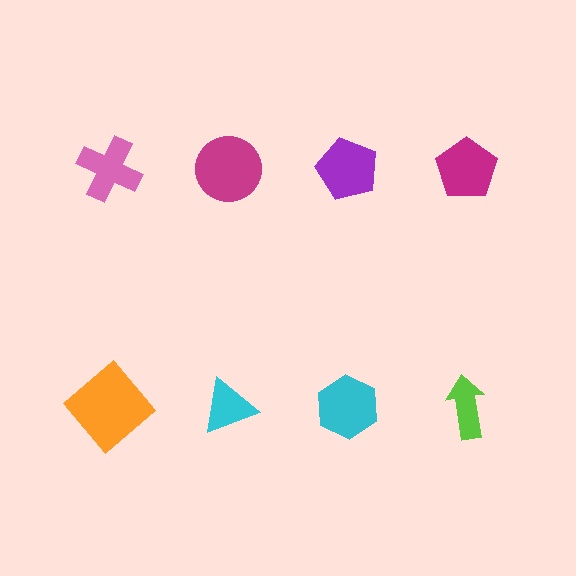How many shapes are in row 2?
4 shapes.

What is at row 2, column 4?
A lime arrow.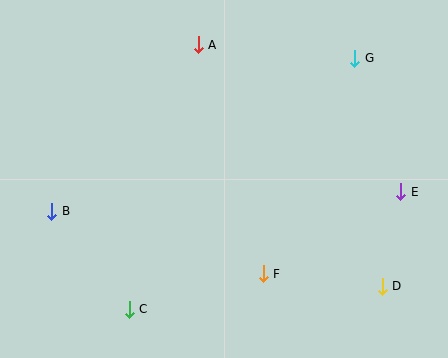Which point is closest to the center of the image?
Point F at (263, 274) is closest to the center.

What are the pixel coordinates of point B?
Point B is at (52, 211).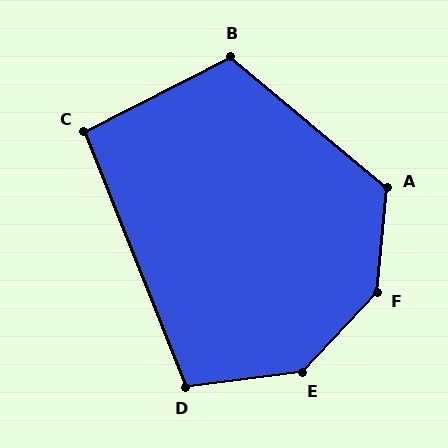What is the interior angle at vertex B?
Approximately 113 degrees (obtuse).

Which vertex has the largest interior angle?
F, at approximately 143 degrees.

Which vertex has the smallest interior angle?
C, at approximately 95 degrees.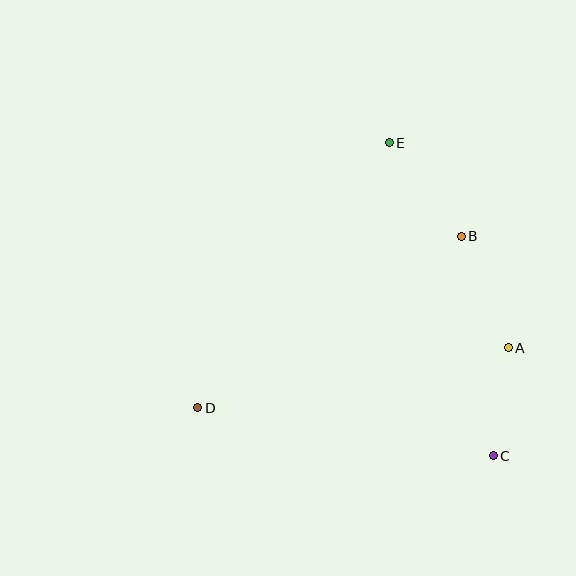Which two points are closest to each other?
Points A and C are closest to each other.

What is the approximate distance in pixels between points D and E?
The distance between D and E is approximately 327 pixels.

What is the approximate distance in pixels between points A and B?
The distance between A and B is approximately 121 pixels.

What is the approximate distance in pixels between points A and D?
The distance between A and D is approximately 316 pixels.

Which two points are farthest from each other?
Points C and E are farthest from each other.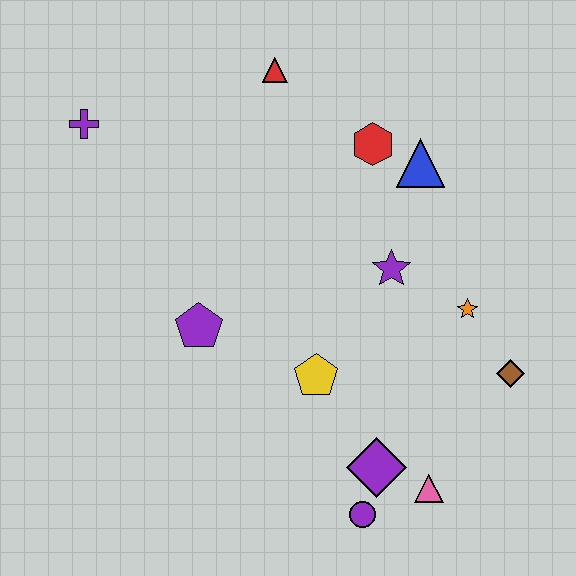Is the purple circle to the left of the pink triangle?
Yes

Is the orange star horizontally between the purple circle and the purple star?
No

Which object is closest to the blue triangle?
The red hexagon is closest to the blue triangle.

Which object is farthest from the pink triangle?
The purple cross is farthest from the pink triangle.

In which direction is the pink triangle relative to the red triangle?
The pink triangle is below the red triangle.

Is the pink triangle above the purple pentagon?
No